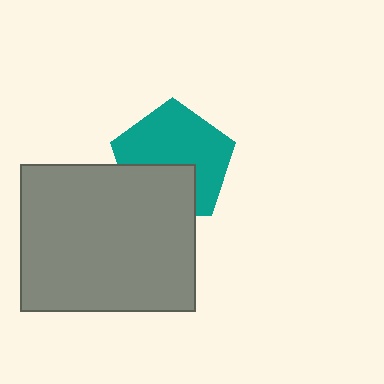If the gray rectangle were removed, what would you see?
You would see the complete teal pentagon.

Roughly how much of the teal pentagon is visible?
About half of it is visible (roughly 65%).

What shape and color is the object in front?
The object in front is a gray rectangle.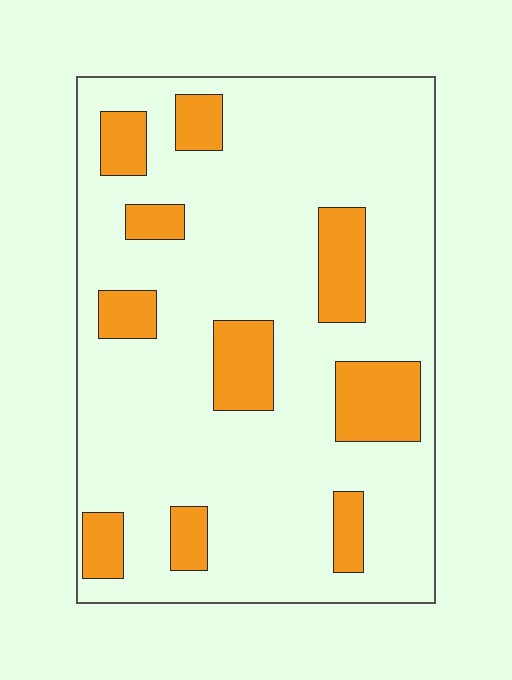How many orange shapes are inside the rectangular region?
10.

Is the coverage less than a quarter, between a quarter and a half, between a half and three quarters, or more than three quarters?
Less than a quarter.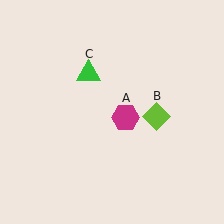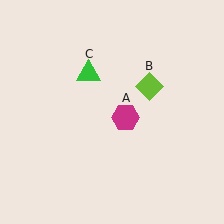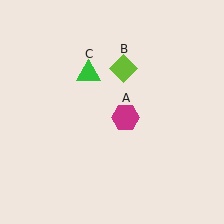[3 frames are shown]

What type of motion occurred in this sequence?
The lime diamond (object B) rotated counterclockwise around the center of the scene.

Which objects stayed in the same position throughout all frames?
Magenta hexagon (object A) and green triangle (object C) remained stationary.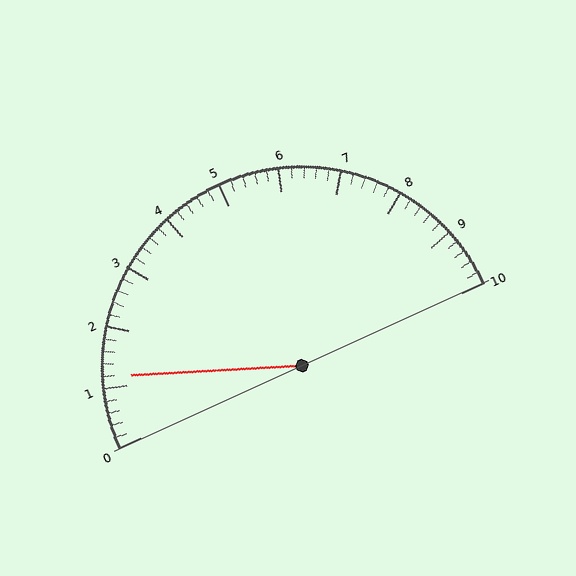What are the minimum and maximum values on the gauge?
The gauge ranges from 0 to 10.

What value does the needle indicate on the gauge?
The needle indicates approximately 1.2.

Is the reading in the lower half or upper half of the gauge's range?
The reading is in the lower half of the range (0 to 10).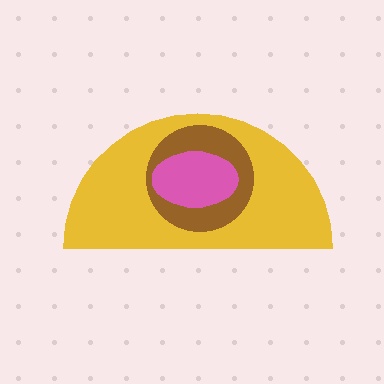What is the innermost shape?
The pink ellipse.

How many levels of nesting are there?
3.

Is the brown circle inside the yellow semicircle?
Yes.